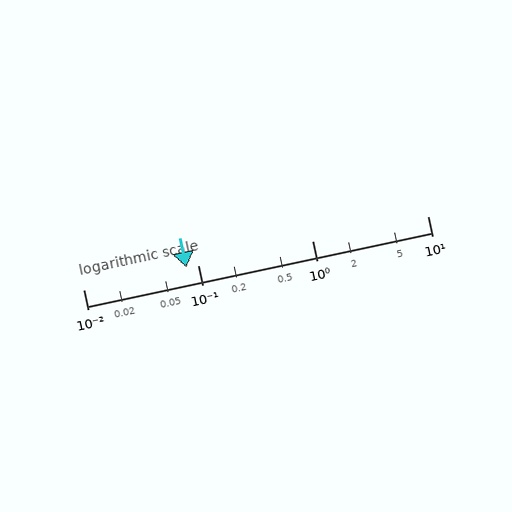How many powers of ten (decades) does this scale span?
The scale spans 3 decades, from 0.01 to 10.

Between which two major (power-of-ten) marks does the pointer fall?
The pointer is between 0.01 and 0.1.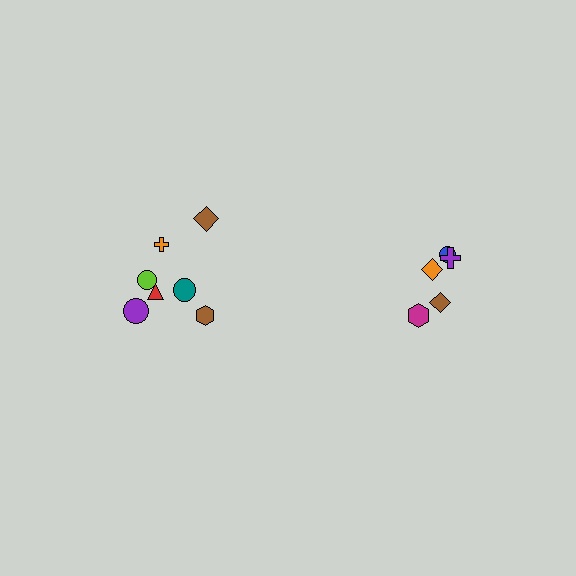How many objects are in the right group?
There are 5 objects.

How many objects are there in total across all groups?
There are 12 objects.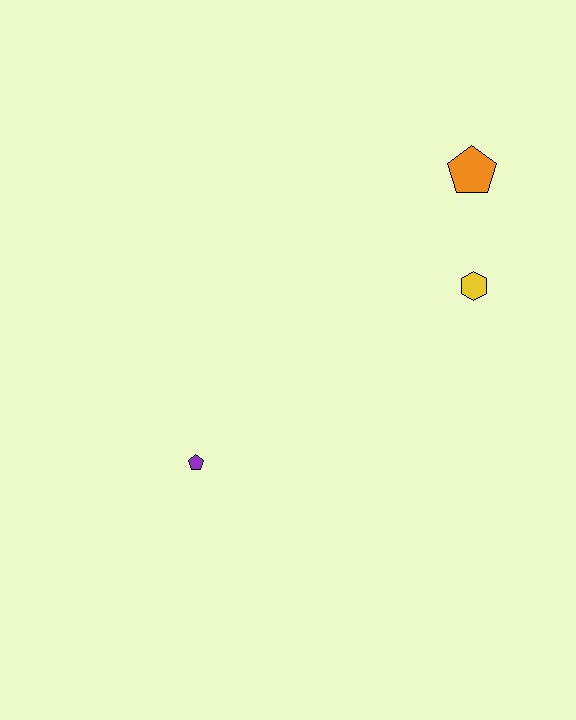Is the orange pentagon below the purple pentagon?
No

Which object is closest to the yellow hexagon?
The orange pentagon is closest to the yellow hexagon.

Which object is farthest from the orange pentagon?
The purple pentagon is farthest from the orange pentagon.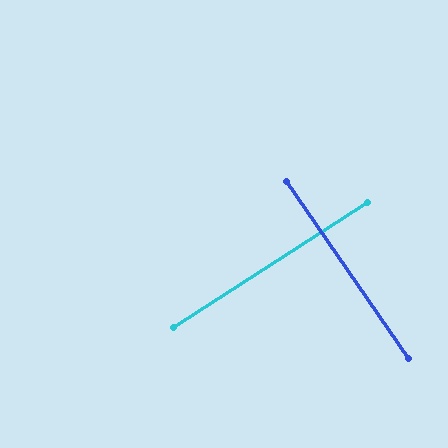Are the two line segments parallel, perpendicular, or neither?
Perpendicular — they meet at approximately 88°.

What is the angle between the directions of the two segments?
Approximately 88 degrees.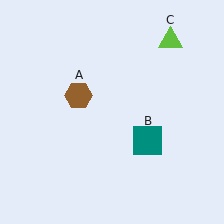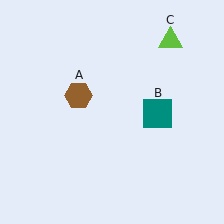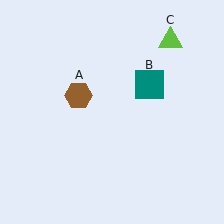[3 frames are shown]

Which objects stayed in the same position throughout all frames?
Brown hexagon (object A) and lime triangle (object C) remained stationary.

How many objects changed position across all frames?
1 object changed position: teal square (object B).